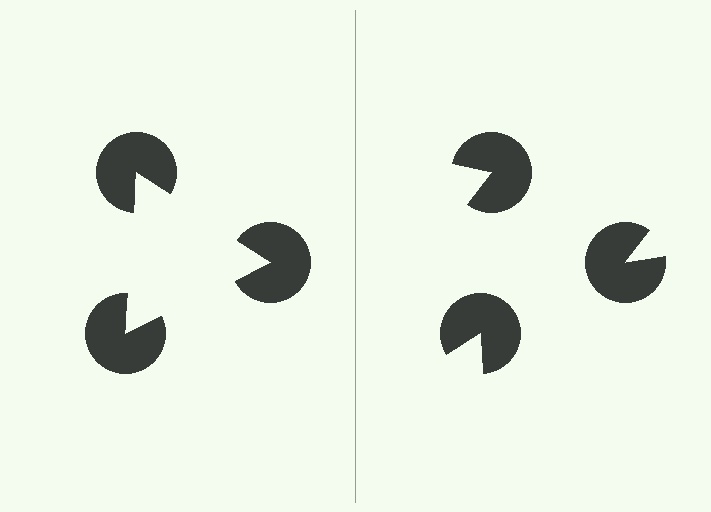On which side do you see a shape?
An illusory triangle appears on the left side. On the right side the wedge cuts are rotated, so no coherent shape forms.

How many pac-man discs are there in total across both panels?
6 — 3 on each side.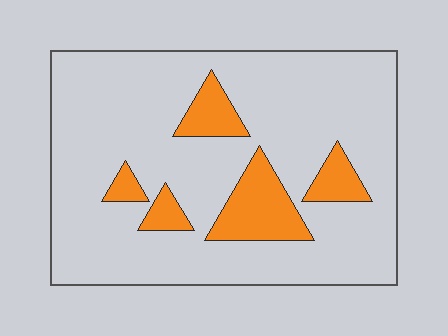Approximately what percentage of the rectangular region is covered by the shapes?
Approximately 15%.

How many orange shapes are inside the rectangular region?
5.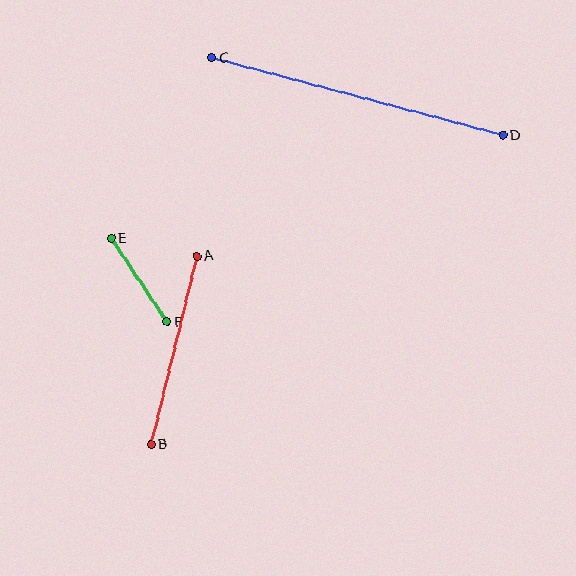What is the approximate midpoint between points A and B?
The midpoint is at approximately (174, 350) pixels.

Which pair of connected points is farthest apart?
Points C and D are farthest apart.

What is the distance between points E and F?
The distance is approximately 101 pixels.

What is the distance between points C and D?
The distance is approximately 302 pixels.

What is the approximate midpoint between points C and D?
The midpoint is at approximately (357, 97) pixels.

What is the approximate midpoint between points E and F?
The midpoint is at approximately (139, 280) pixels.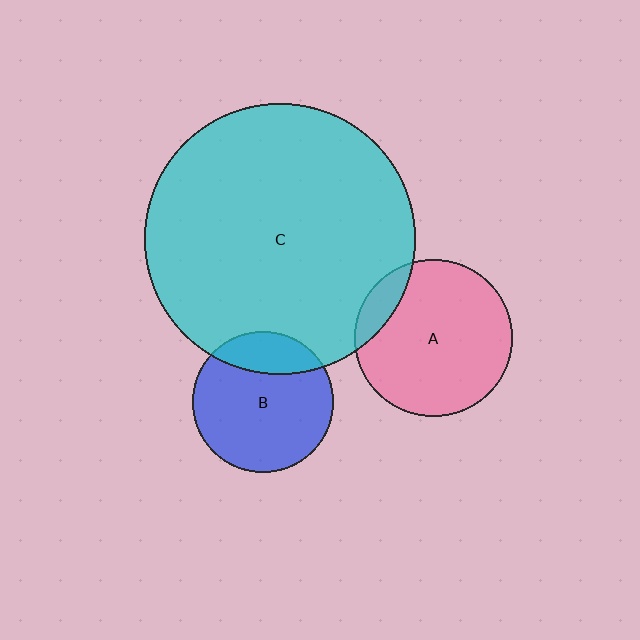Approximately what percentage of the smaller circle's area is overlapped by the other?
Approximately 20%.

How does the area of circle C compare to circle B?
Approximately 3.7 times.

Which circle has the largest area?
Circle C (cyan).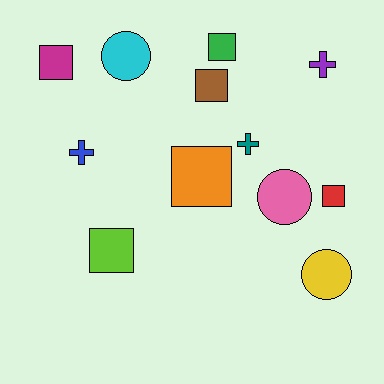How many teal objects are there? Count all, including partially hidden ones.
There is 1 teal object.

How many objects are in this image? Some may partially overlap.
There are 12 objects.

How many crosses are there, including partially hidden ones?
There are 3 crosses.